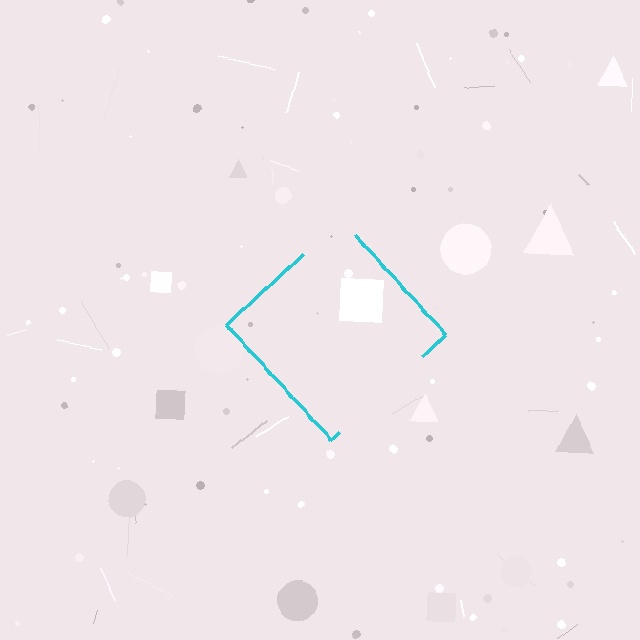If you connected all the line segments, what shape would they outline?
They would outline a diamond.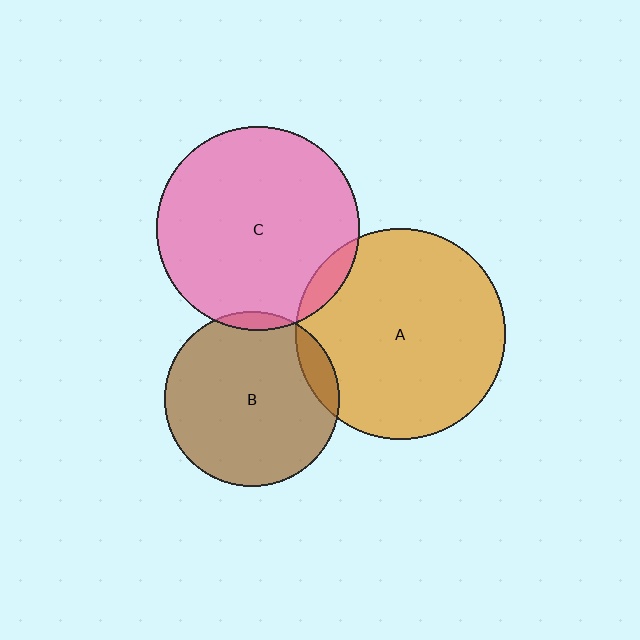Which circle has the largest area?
Circle A (orange).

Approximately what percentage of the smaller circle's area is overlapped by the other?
Approximately 5%.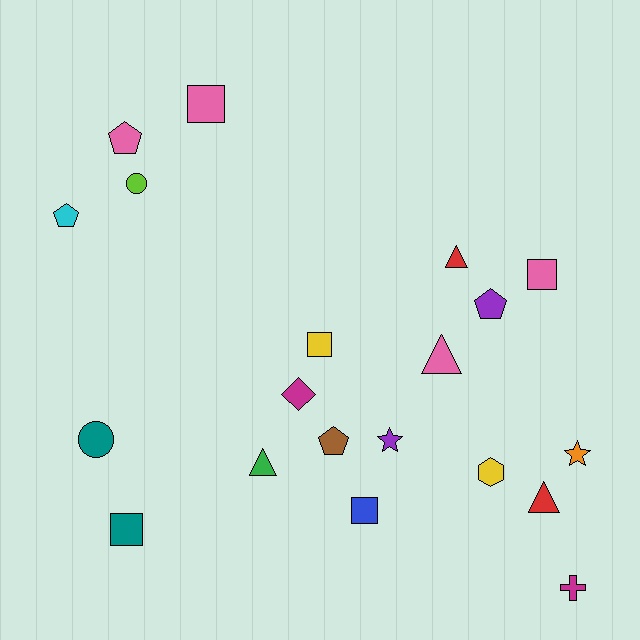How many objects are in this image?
There are 20 objects.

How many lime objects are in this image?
There is 1 lime object.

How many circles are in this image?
There are 2 circles.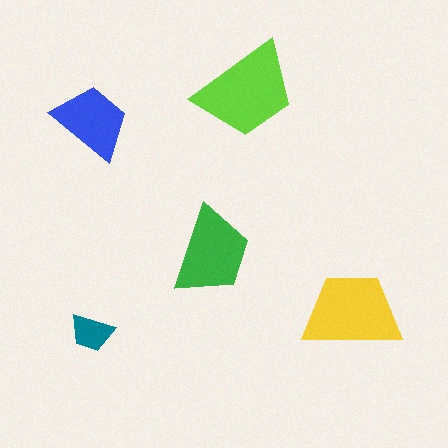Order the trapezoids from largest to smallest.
the lime one, the yellow one, the green one, the blue one, the teal one.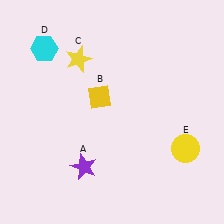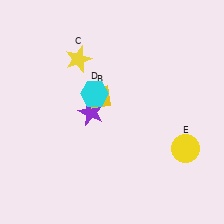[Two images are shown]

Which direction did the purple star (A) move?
The purple star (A) moved up.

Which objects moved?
The objects that moved are: the purple star (A), the cyan hexagon (D).